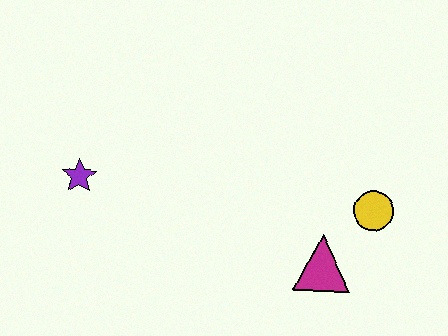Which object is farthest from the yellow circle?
The purple star is farthest from the yellow circle.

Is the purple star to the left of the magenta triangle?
Yes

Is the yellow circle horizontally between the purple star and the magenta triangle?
No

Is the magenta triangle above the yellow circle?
No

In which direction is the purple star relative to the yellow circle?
The purple star is to the left of the yellow circle.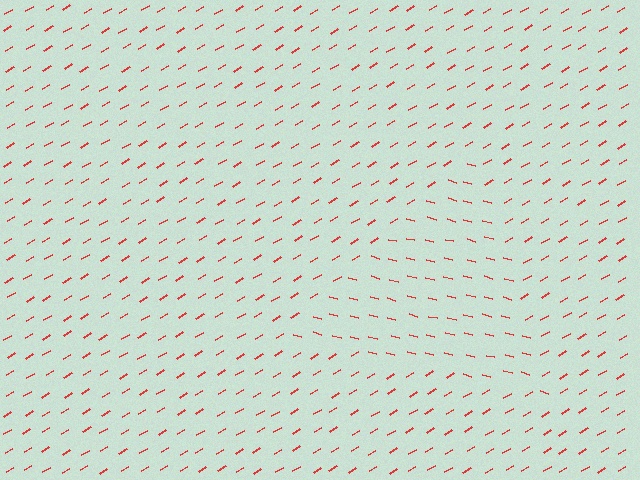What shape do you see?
I see a triangle.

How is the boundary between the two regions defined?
The boundary is defined purely by a change in line orientation (approximately 45 degrees difference). All lines are the same color and thickness.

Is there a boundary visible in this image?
Yes, there is a texture boundary formed by a change in line orientation.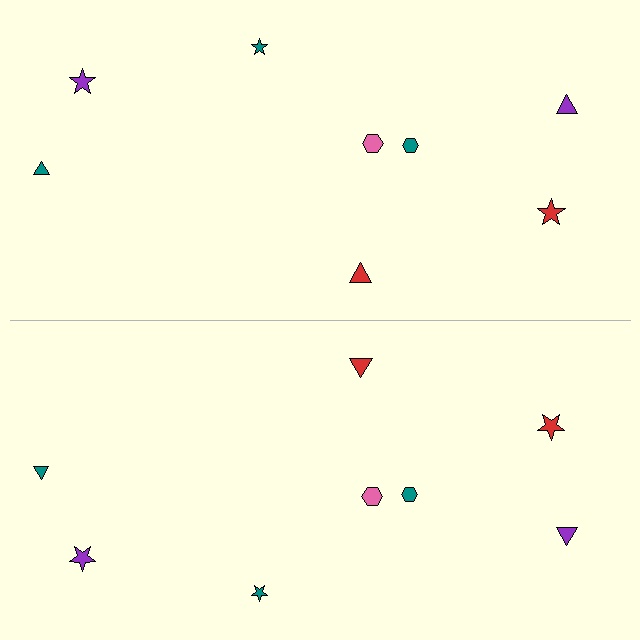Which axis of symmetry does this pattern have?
The pattern has a horizontal axis of symmetry running through the center of the image.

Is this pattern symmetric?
Yes, this pattern has bilateral (reflection) symmetry.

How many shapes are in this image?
There are 16 shapes in this image.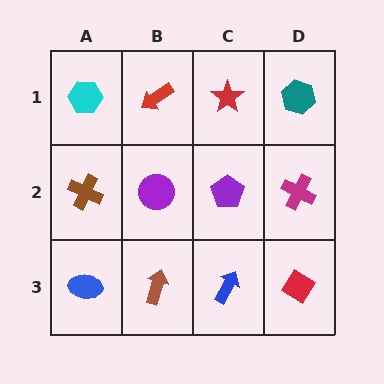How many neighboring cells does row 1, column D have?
2.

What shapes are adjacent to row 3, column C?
A purple pentagon (row 2, column C), a brown arrow (row 3, column B), a red diamond (row 3, column D).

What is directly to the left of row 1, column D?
A red star.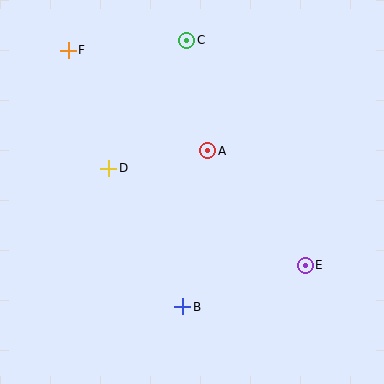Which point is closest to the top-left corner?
Point F is closest to the top-left corner.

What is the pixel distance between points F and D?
The distance between F and D is 125 pixels.